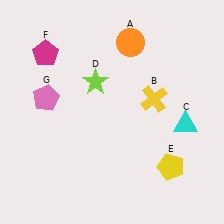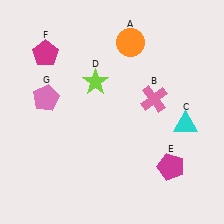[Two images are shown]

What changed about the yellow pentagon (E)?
In Image 1, E is yellow. In Image 2, it changed to magenta.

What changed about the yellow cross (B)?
In Image 1, B is yellow. In Image 2, it changed to pink.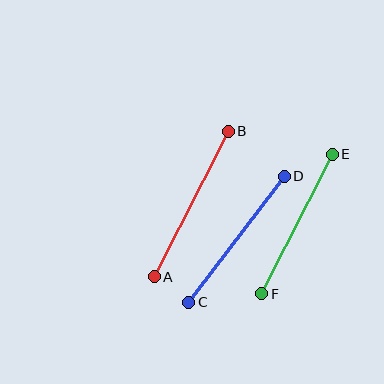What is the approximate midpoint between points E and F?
The midpoint is at approximately (297, 224) pixels.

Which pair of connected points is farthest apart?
Points A and B are farthest apart.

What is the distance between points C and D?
The distance is approximately 158 pixels.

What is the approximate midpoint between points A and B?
The midpoint is at approximately (191, 204) pixels.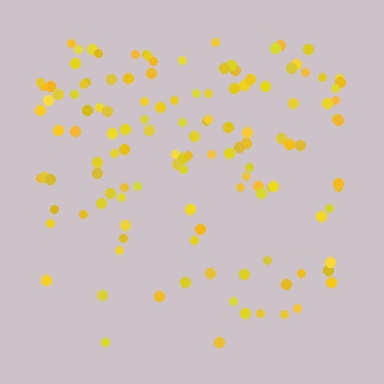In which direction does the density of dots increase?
From bottom to top, with the top side densest.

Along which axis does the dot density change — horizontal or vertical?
Vertical.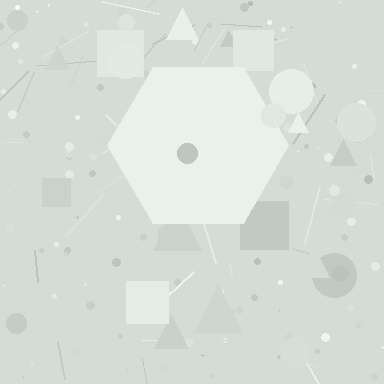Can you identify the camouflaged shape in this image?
The camouflaged shape is a hexagon.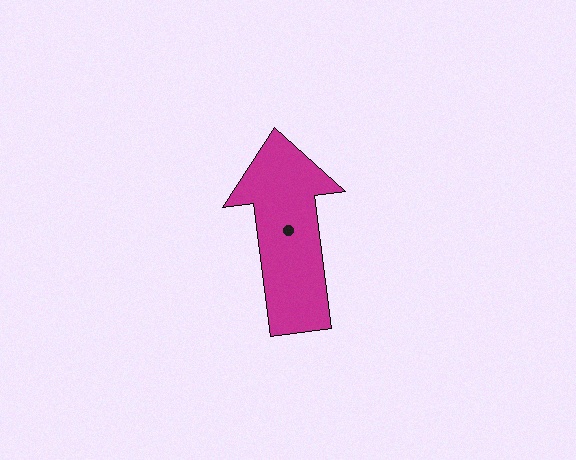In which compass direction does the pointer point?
North.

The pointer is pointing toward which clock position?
Roughly 12 o'clock.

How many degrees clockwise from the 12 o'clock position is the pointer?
Approximately 353 degrees.